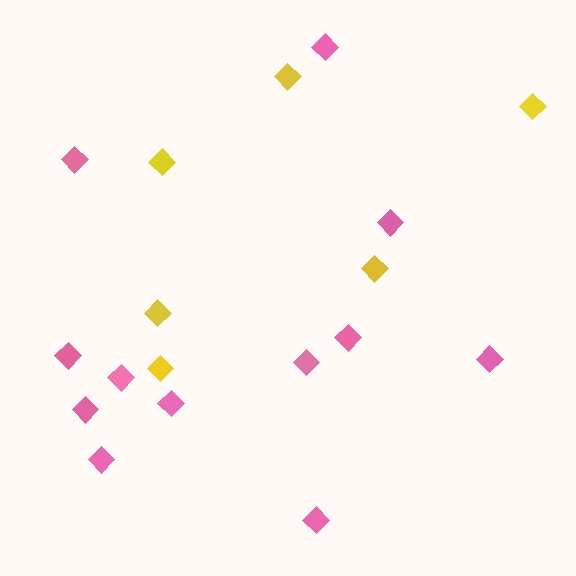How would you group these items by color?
There are 2 groups: one group of pink diamonds (12) and one group of yellow diamonds (6).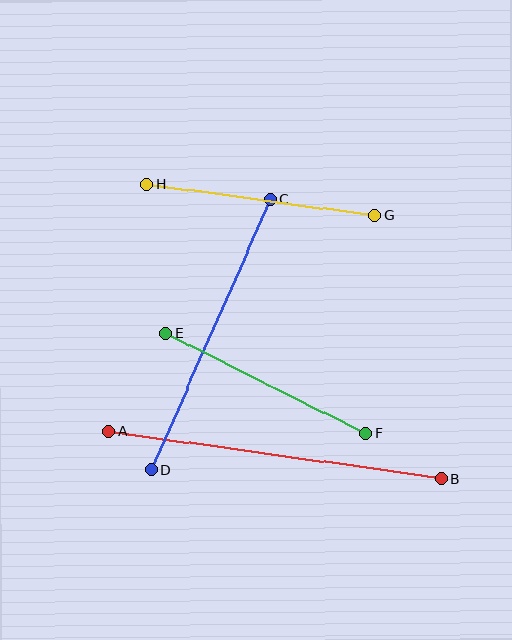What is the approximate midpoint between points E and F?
The midpoint is at approximately (266, 383) pixels.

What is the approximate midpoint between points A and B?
The midpoint is at approximately (275, 455) pixels.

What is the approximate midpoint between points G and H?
The midpoint is at approximately (261, 200) pixels.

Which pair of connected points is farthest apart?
Points A and B are farthest apart.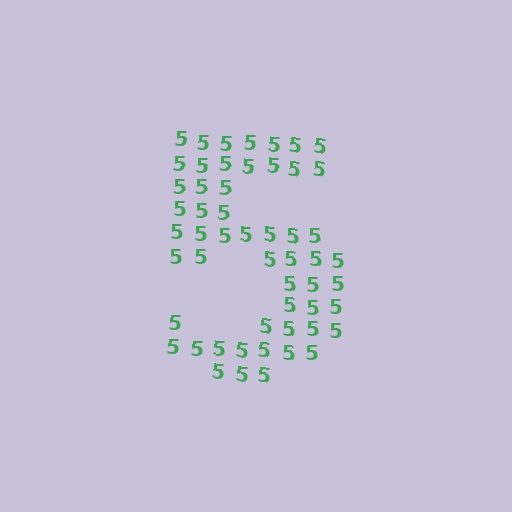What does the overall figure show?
The overall figure shows the digit 5.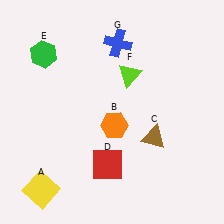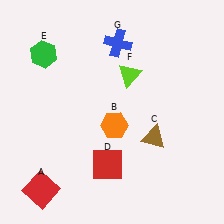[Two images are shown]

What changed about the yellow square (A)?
In Image 1, A is yellow. In Image 2, it changed to red.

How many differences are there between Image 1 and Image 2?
There is 1 difference between the two images.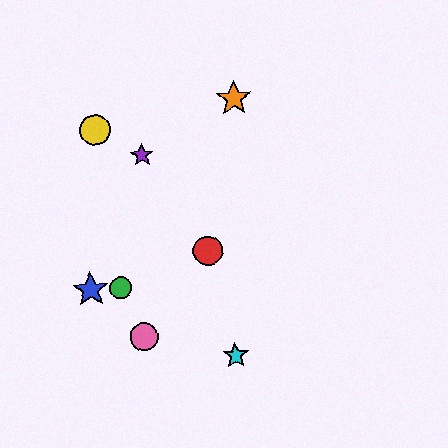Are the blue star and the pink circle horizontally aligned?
No, the blue star is at y≈290 and the pink circle is at y≈337.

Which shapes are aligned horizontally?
The blue star, the green circle are aligned horizontally.